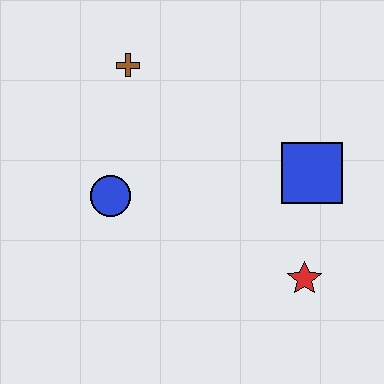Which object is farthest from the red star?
The brown cross is farthest from the red star.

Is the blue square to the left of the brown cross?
No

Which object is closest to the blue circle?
The brown cross is closest to the blue circle.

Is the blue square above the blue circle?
Yes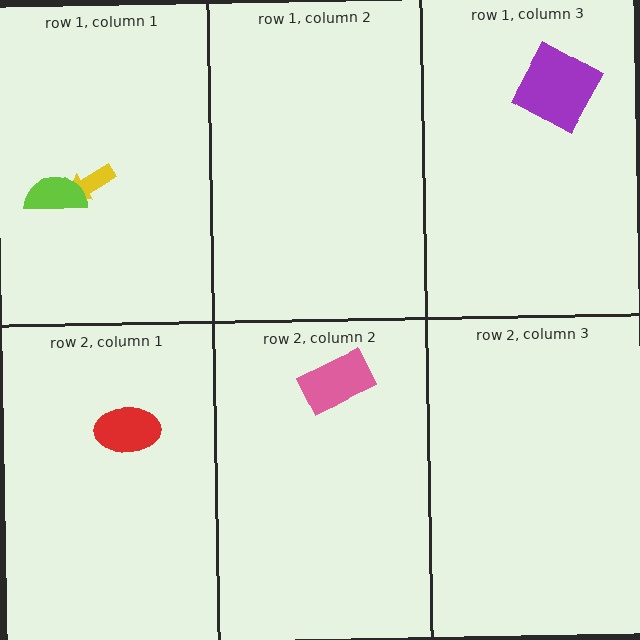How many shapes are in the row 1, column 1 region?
2.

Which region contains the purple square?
The row 1, column 3 region.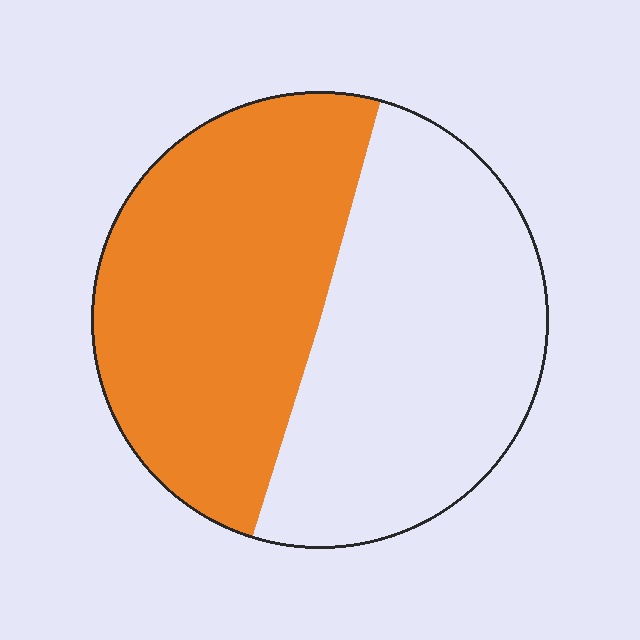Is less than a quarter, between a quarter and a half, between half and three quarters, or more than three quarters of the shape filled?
Between a quarter and a half.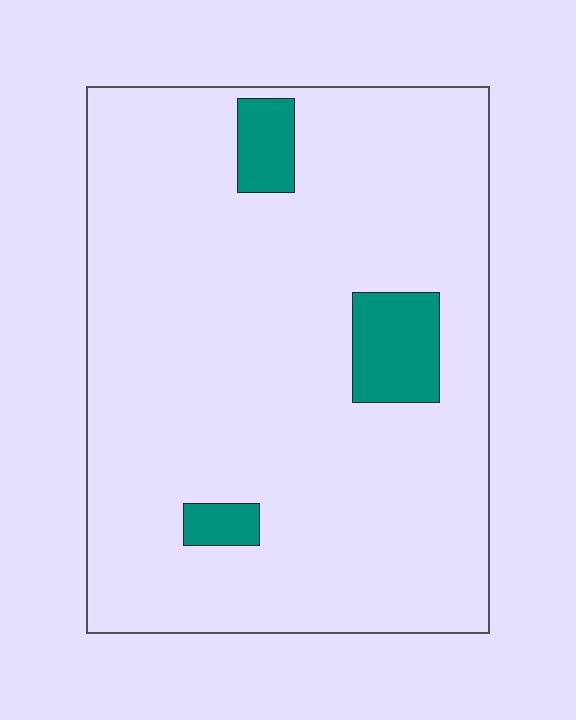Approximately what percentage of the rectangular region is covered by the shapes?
Approximately 10%.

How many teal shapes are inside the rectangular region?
3.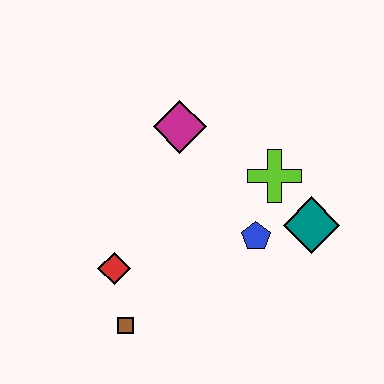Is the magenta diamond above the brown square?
Yes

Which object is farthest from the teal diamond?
The brown square is farthest from the teal diamond.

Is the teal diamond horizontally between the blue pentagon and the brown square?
No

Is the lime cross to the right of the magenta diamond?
Yes